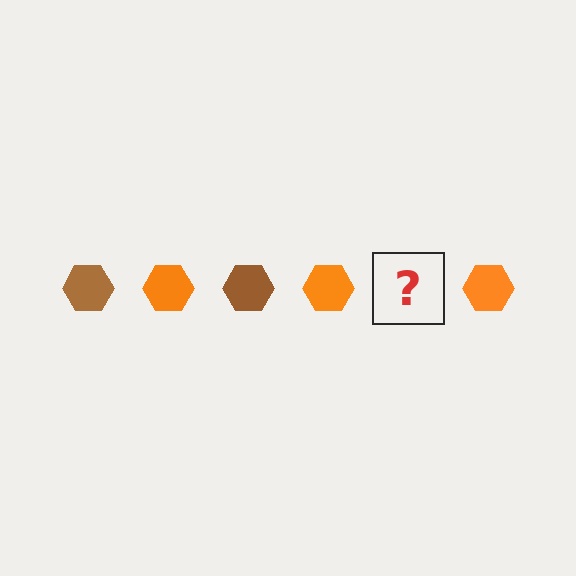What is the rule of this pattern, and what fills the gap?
The rule is that the pattern cycles through brown, orange hexagons. The gap should be filled with a brown hexagon.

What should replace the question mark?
The question mark should be replaced with a brown hexagon.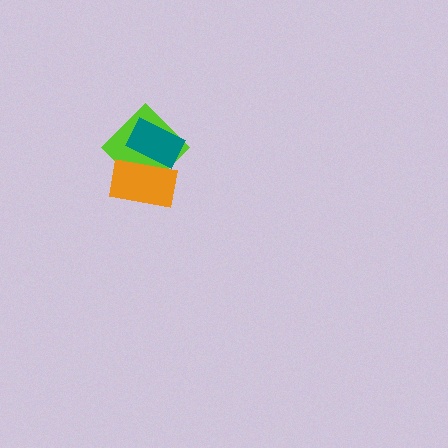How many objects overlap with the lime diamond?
2 objects overlap with the lime diamond.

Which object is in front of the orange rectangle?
The teal rectangle is in front of the orange rectangle.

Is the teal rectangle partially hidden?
No, no other shape covers it.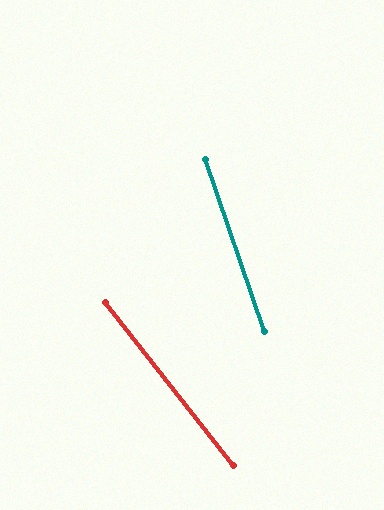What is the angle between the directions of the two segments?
Approximately 19 degrees.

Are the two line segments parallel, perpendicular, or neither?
Neither parallel nor perpendicular — they differ by about 19°.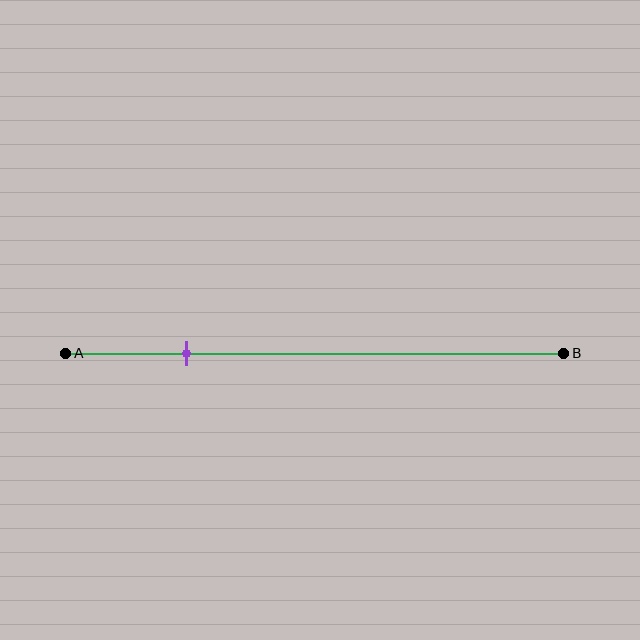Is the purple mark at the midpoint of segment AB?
No, the mark is at about 25% from A, not at the 50% midpoint.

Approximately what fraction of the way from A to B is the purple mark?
The purple mark is approximately 25% of the way from A to B.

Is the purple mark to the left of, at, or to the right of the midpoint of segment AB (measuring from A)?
The purple mark is to the left of the midpoint of segment AB.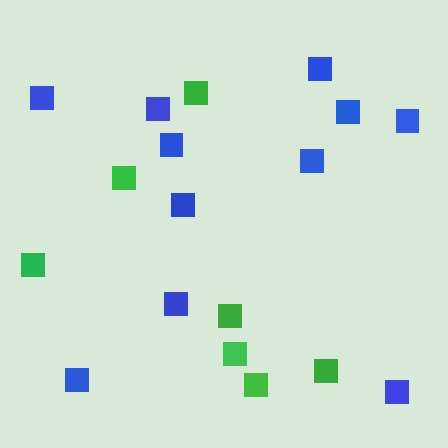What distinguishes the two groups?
There are 2 groups: one group of green squares (7) and one group of blue squares (11).